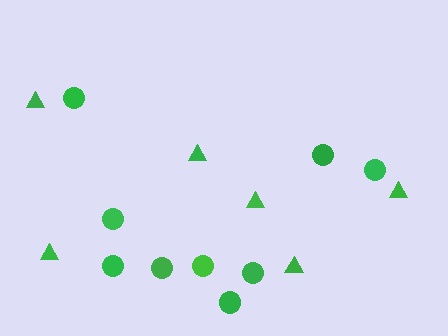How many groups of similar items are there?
There are 2 groups: one group of triangles (6) and one group of circles (9).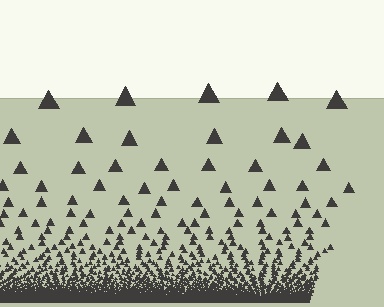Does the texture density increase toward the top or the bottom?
Density increases toward the bottom.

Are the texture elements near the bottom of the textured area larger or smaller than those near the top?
Smaller. The gradient is inverted — elements near the bottom are smaller and denser.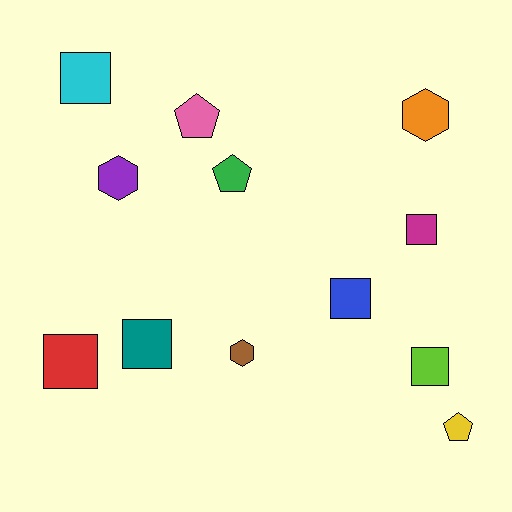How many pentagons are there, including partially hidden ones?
There are 3 pentagons.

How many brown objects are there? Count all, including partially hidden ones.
There is 1 brown object.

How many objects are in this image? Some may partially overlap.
There are 12 objects.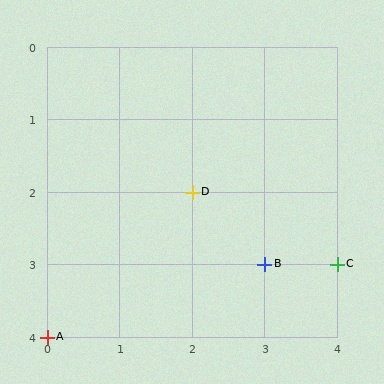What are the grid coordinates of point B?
Point B is at grid coordinates (3, 3).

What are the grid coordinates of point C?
Point C is at grid coordinates (4, 3).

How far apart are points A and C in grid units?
Points A and C are 4 columns and 1 row apart (about 4.1 grid units diagonally).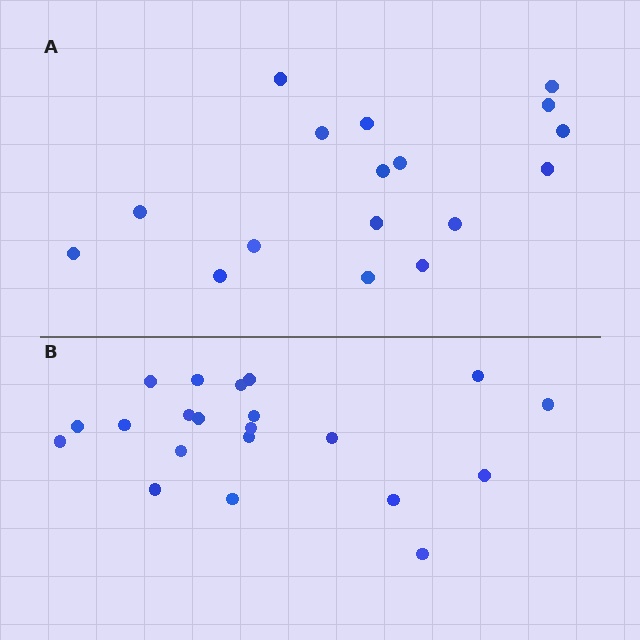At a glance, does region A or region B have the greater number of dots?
Region B (the bottom region) has more dots.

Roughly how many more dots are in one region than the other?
Region B has about 4 more dots than region A.